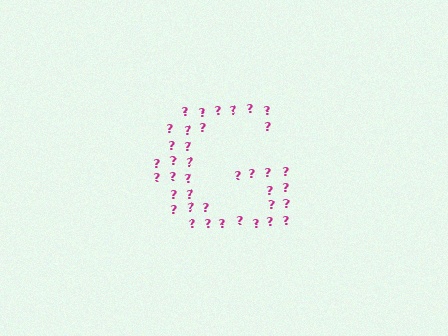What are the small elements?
The small elements are question marks.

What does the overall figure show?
The overall figure shows the letter G.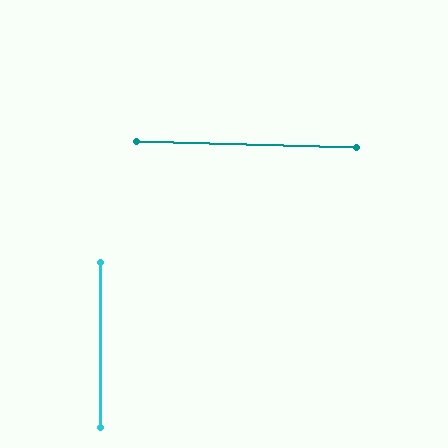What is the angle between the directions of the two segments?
Approximately 88 degrees.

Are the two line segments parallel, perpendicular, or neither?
Perpendicular — they meet at approximately 88°.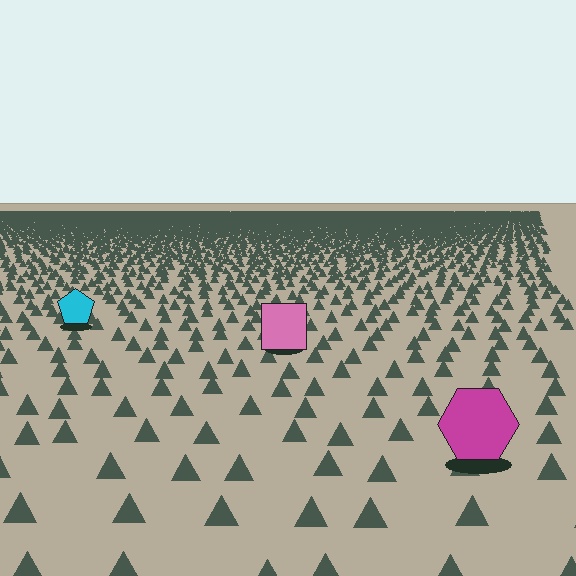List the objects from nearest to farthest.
From nearest to farthest: the magenta hexagon, the pink square, the cyan pentagon.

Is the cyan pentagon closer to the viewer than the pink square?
No. The pink square is closer — you can tell from the texture gradient: the ground texture is coarser near it.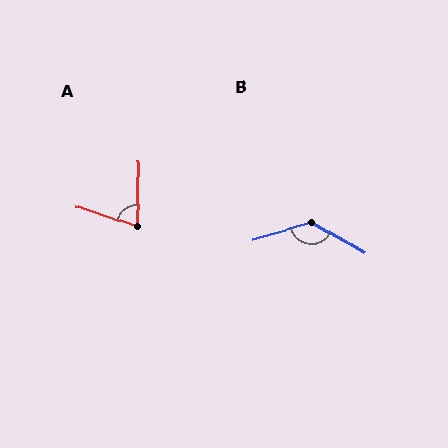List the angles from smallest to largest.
A (73°), B (133°).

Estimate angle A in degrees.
Approximately 73 degrees.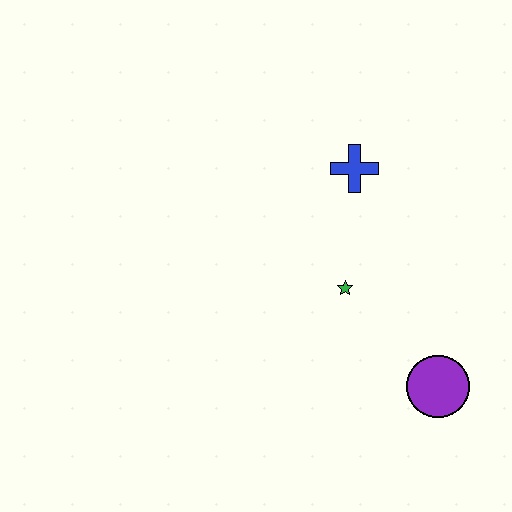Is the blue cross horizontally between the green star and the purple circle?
Yes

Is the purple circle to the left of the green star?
No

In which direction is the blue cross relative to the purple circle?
The blue cross is above the purple circle.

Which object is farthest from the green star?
The purple circle is farthest from the green star.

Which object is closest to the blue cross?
The green star is closest to the blue cross.